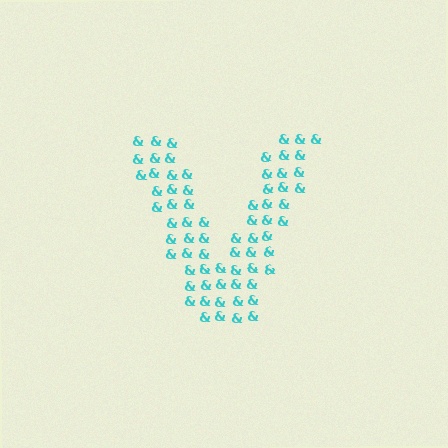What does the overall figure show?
The overall figure shows the letter V.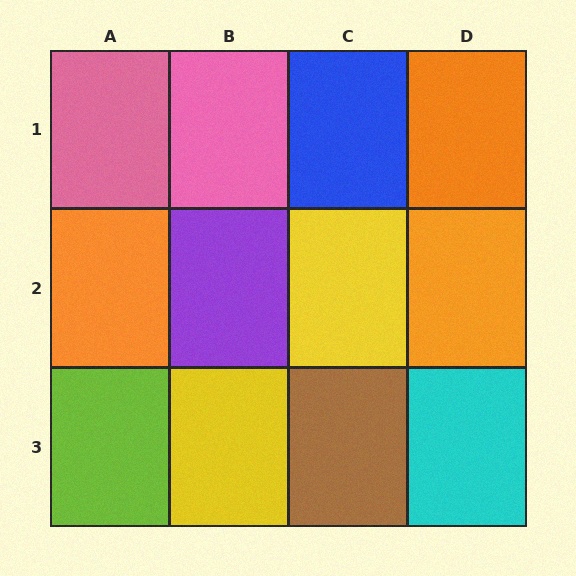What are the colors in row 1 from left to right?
Pink, pink, blue, orange.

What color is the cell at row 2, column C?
Yellow.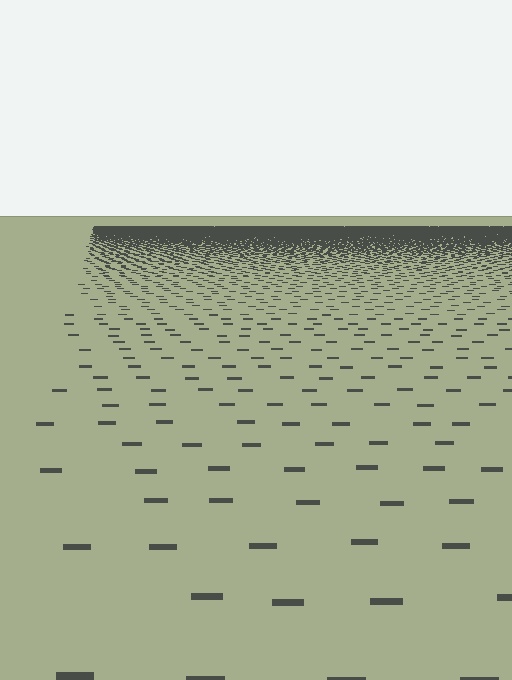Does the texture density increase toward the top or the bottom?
Density increases toward the top.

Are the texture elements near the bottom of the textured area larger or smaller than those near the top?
Larger. Near the bottom, elements are closer to the viewer and appear at a bigger on-screen size.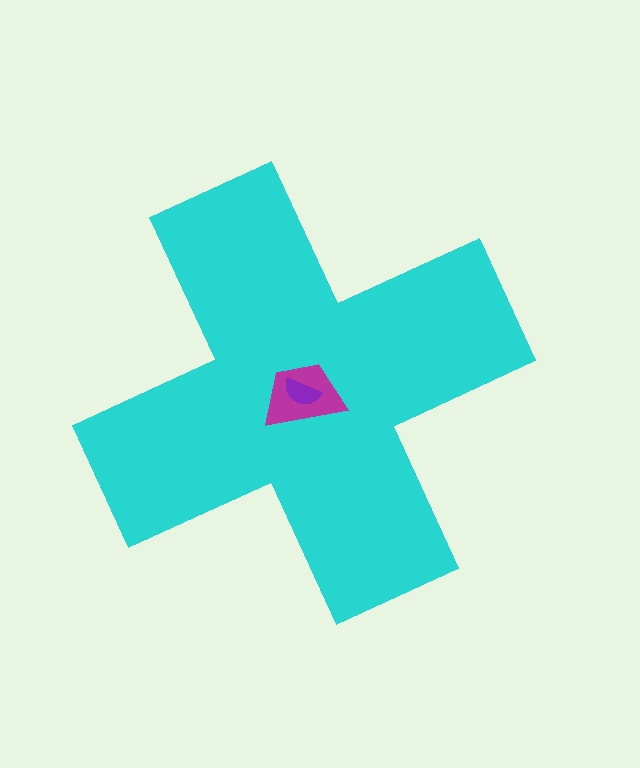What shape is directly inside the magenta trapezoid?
The purple semicircle.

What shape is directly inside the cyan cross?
The magenta trapezoid.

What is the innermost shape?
The purple semicircle.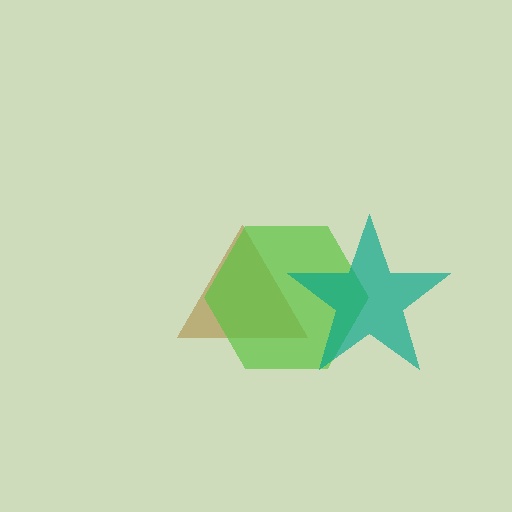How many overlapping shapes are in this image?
There are 3 overlapping shapes in the image.